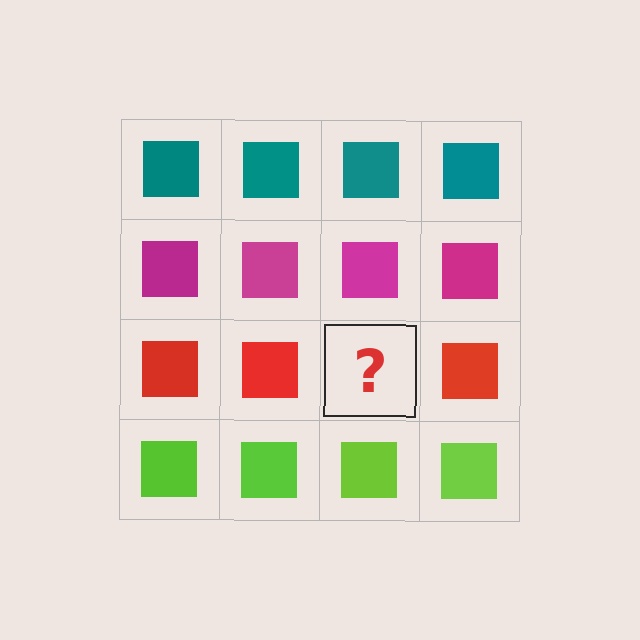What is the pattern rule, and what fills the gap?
The rule is that each row has a consistent color. The gap should be filled with a red square.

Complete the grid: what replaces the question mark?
The question mark should be replaced with a red square.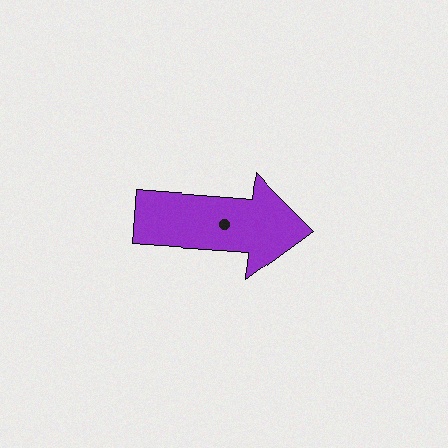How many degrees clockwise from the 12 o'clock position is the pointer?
Approximately 94 degrees.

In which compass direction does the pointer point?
East.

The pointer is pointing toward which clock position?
Roughly 3 o'clock.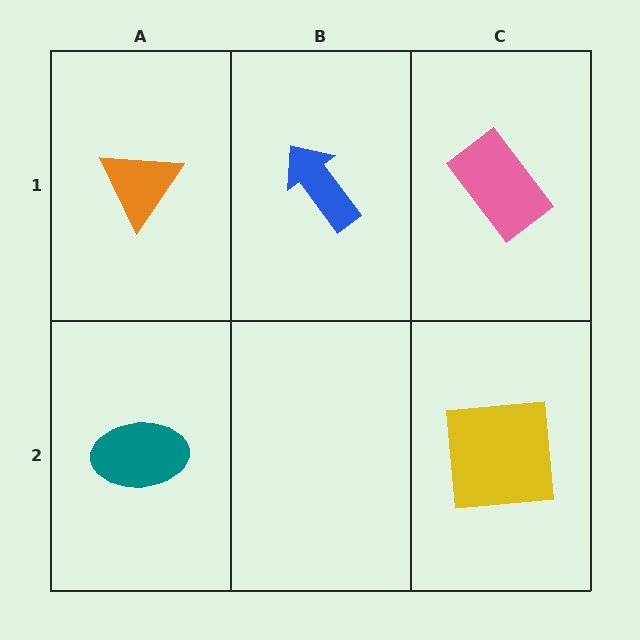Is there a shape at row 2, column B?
No, that cell is empty.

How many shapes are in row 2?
2 shapes.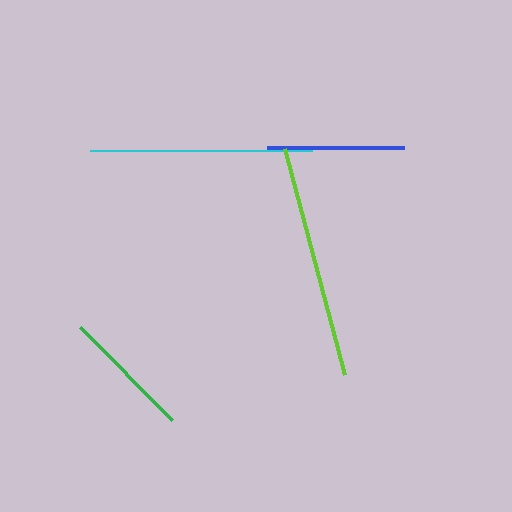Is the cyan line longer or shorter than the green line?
The cyan line is longer than the green line.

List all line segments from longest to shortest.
From longest to shortest: lime, cyan, blue, green.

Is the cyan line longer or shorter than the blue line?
The cyan line is longer than the blue line.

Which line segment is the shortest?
The green line is the shortest at approximately 131 pixels.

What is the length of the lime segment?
The lime segment is approximately 234 pixels long.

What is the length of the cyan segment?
The cyan segment is approximately 222 pixels long.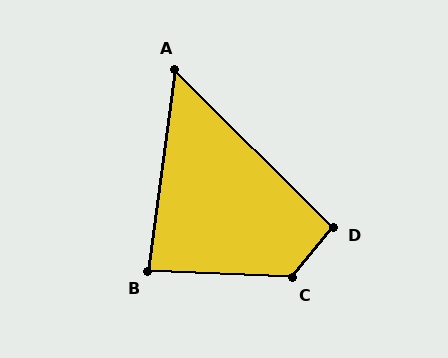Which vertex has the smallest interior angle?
A, at approximately 53 degrees.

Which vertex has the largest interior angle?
C, at approximately 127 degrees.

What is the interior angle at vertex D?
Approximately 95 degrees (obtuse).